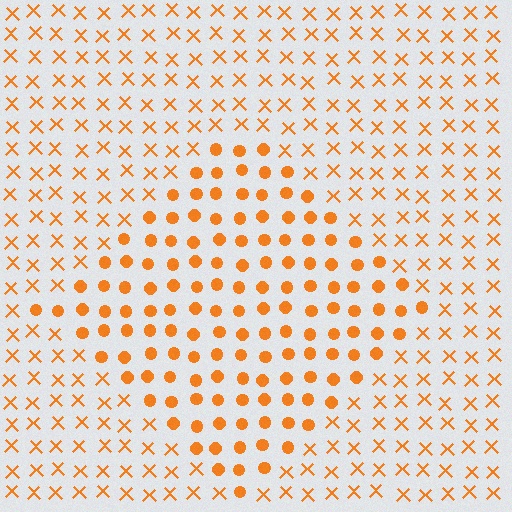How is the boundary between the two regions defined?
The boundary is defined by a change in element shape: circles inside vs. X marks outside. All elements share the same color and spacing.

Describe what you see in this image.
The image is filled with small orange elements arranged in a uniform grid. A diamond-shaped region contains circles, while the surrounding area contains X marks. The boundary is defined purely by the change in element shape.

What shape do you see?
I see a diamond.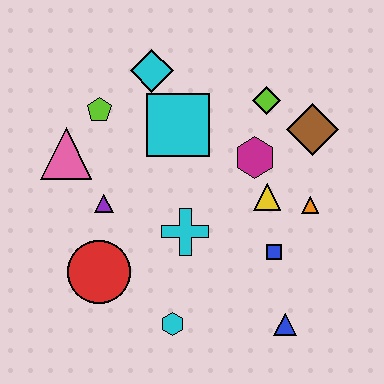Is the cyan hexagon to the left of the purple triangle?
No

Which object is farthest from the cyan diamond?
The blue triangle is farthest from the cyan diamond.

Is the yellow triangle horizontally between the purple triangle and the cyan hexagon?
No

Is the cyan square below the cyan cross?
No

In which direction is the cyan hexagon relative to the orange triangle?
The cyan hexagon is to the left of the orange triangle.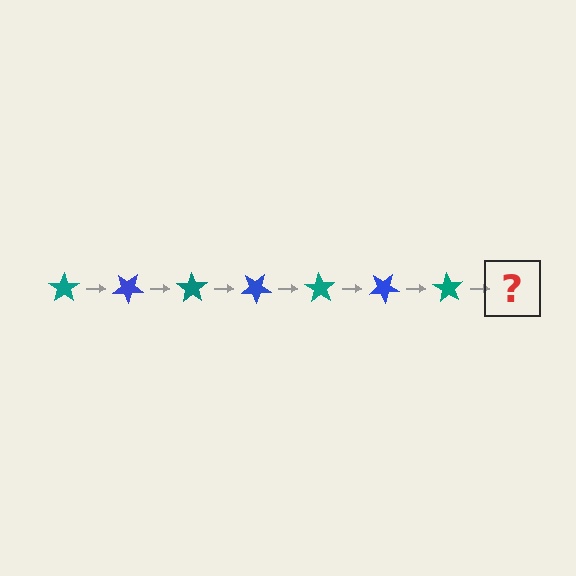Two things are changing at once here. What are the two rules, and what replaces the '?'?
The two rules are that it rotates 35 degrees each step and the color cycles through teal and blue. The '?' should be a blue star, rotated 245 degrees from the start.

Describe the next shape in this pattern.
It should be a blue star, rotated 245 degrees from the start.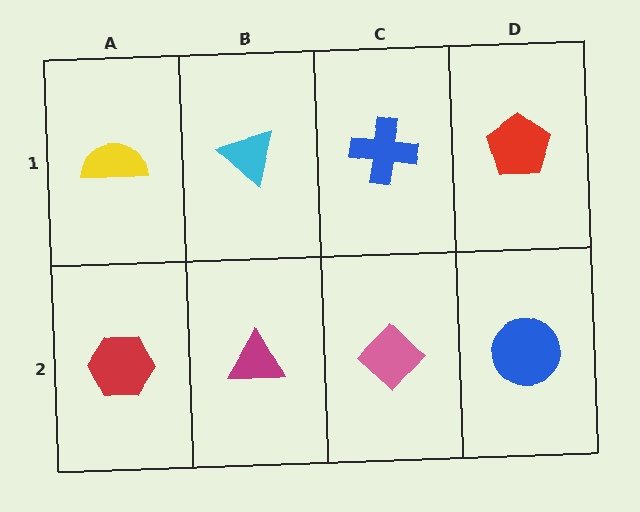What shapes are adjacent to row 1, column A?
A red hexagon (row 2, column A), a cyan triangle (row 1, column B).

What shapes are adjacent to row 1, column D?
A blue circle (row 2, column D), a blue cross (row 1, column C).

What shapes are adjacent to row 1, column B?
A magenta triangle (row 2, column B), a yellow semicircle (row 1, column A), a blue cross (row 1, column C).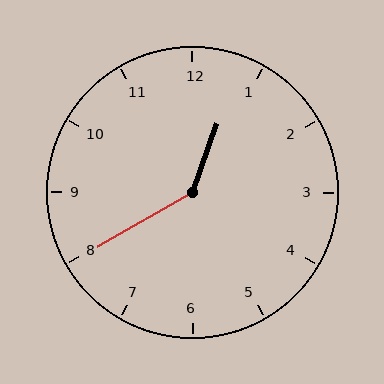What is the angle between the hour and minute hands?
Approximately 140 degrees.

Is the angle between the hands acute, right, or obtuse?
It is obtuse.